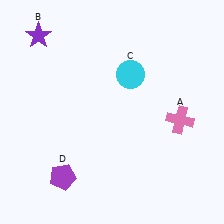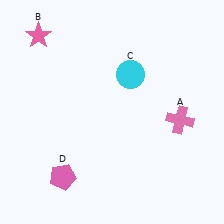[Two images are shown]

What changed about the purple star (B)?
In Image 1, B is purple. In Image 2, it changed to pink.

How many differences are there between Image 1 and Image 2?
There are 2 differences between the two images.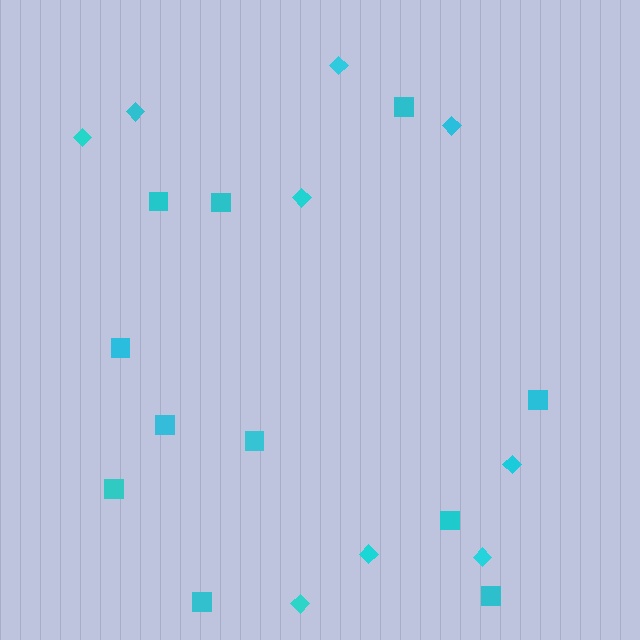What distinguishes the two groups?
There are 2 groups: one group of diamonds (9) and one group of squares (11).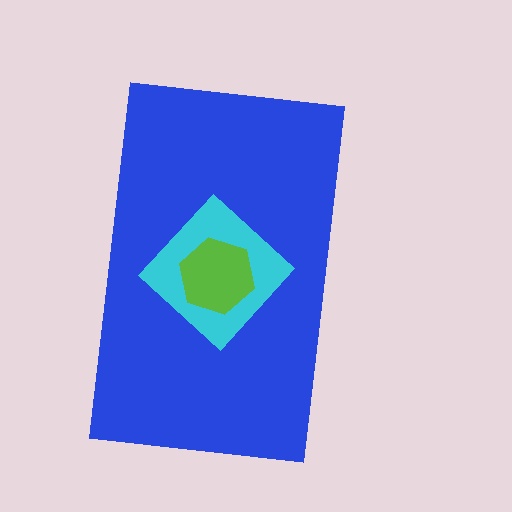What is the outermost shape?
The blue rectangle.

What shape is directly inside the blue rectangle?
The cyan diamond.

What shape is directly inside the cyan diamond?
The lime hexagon.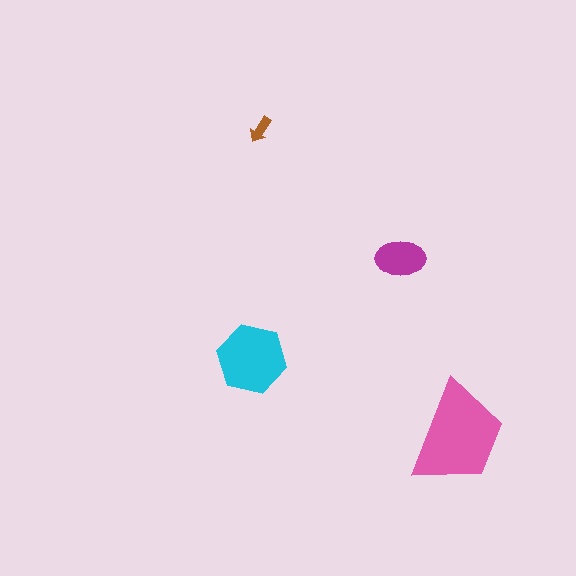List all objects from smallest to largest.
The brown arrow, the magenta ellipse, the cyan hexagon, the pink trapezoid.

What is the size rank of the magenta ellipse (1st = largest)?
3rd.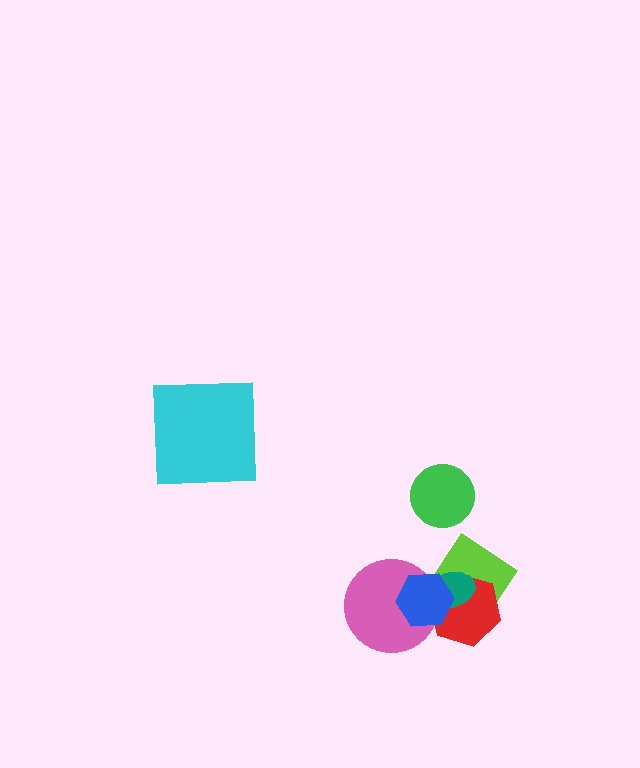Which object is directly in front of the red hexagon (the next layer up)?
The teal ellipse is directly in front of the red hexagon.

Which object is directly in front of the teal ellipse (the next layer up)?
The pink circle is directly in front of the teal ellipse.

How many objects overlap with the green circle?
0 objects overlap with the green circle.